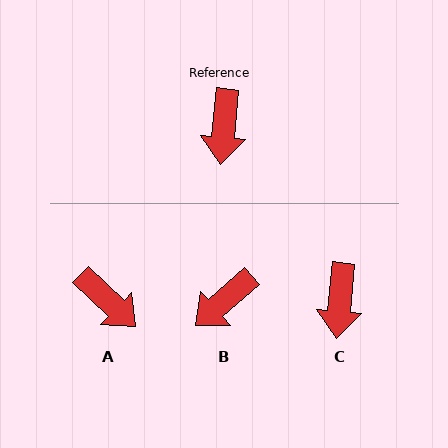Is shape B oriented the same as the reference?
No, it is off by about 43 degrees.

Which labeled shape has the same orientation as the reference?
C.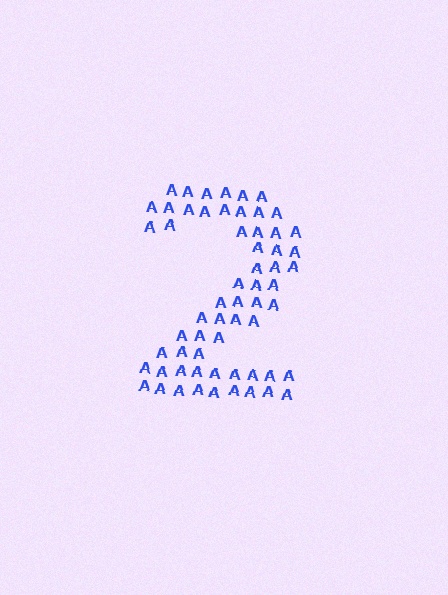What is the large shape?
The large shape is the digit 2.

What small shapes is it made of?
It is made of small letter A's.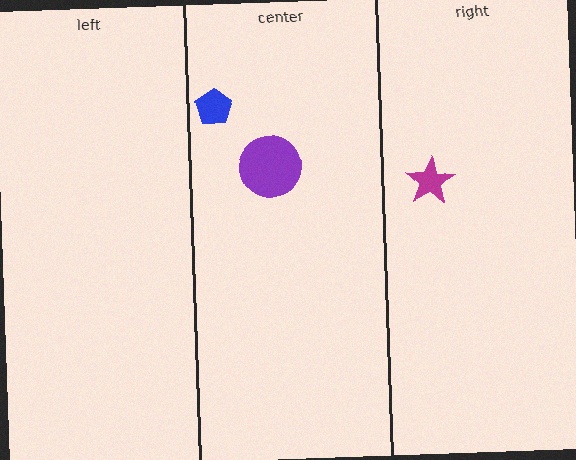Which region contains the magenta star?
The right region.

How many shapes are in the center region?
2.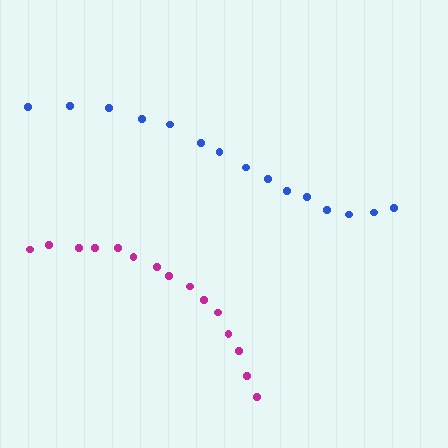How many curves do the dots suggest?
There are 2 distinct paths.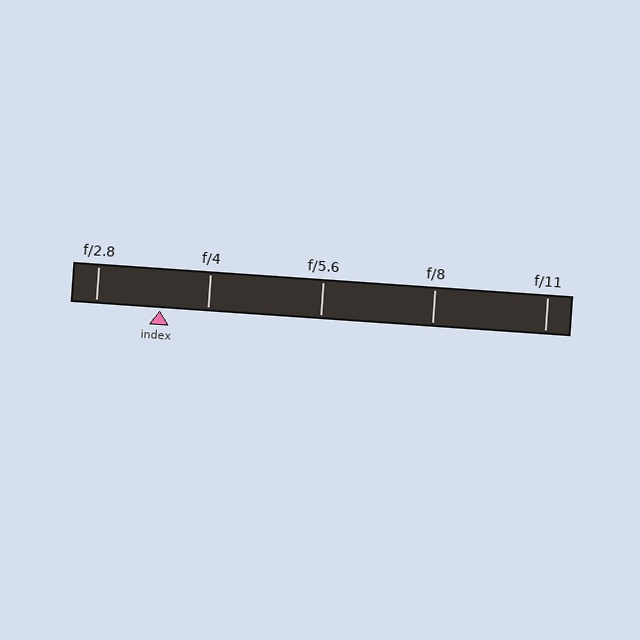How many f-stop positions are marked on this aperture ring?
There are 5 f-stop positions marked.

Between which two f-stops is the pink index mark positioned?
The index mark is between f/2.8 and f/4.